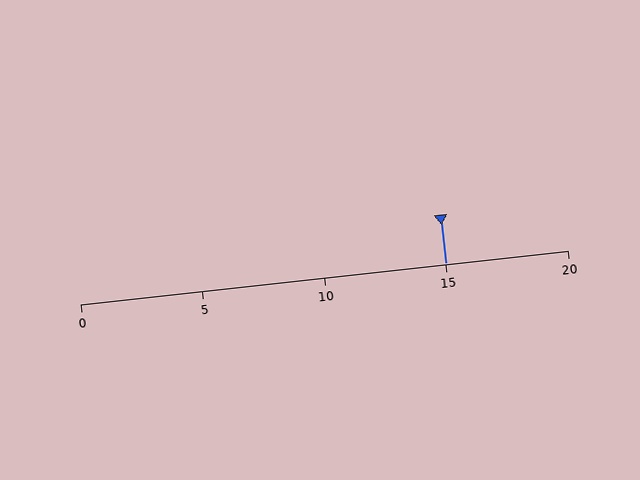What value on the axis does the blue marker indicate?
The marker indicates approximately 15.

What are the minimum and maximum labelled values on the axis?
The axis runs from 0 to 20.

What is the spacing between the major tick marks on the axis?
The major ticks are spaced 5 apart.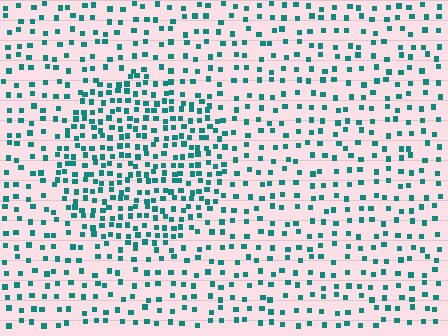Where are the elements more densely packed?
The elements are more densely packed inside the circle boundary.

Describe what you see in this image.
The image contains small teal elements arranged at two different densities. A circle-shaped region is visible where the elements are more densely packed than the surrounding area.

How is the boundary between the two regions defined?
The boundary is defined by a change in element density (approximately 2.0x ratio). All elements are the same color, size, and shape.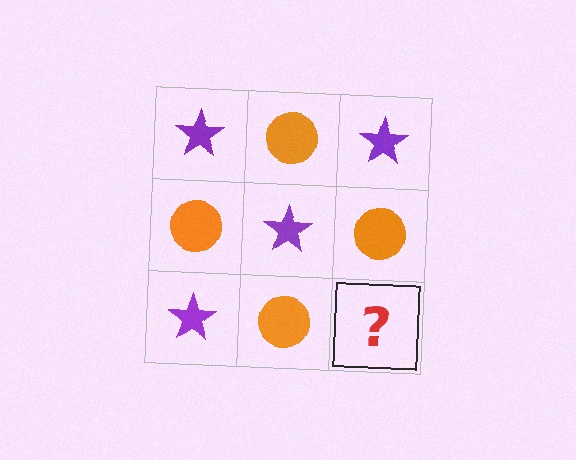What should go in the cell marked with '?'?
The missing cell should contain a purple star.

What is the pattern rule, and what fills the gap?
The rule is that it alternates purple star and orange circle in a checkerboard pattern. The gap should be filled with a purple star.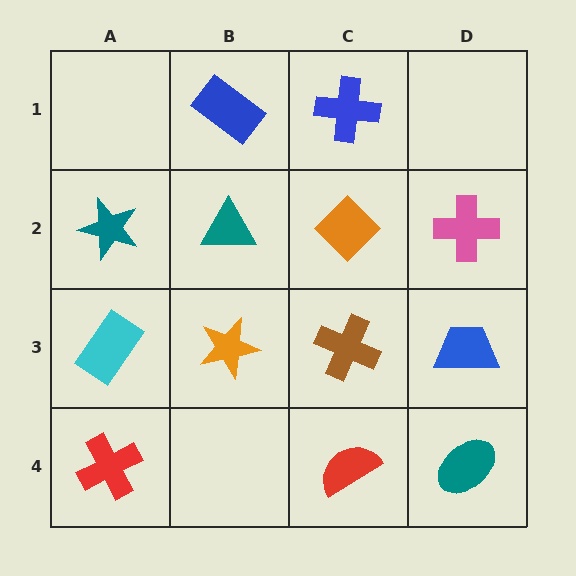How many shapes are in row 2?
4 shapes.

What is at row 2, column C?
An orange diamond.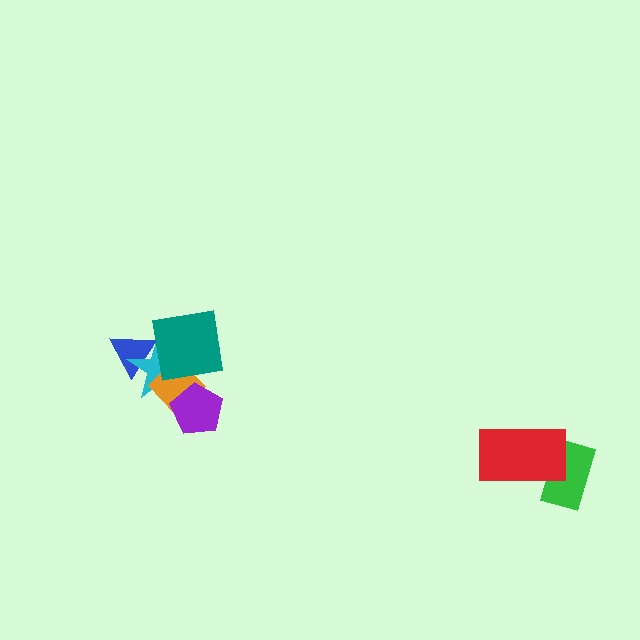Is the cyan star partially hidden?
Yes, it is partially covered by another shape.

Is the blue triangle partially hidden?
Yes, it is partially covered by another shape.